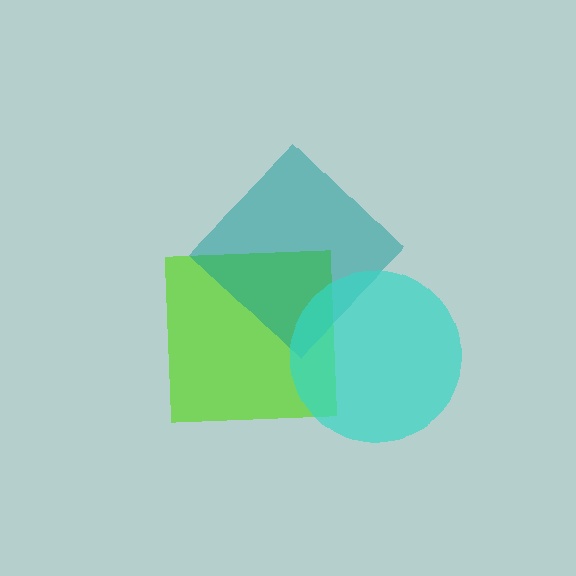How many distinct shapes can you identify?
There are 3 distinct shapes: a lime square, a teal diamond, a cyan circle.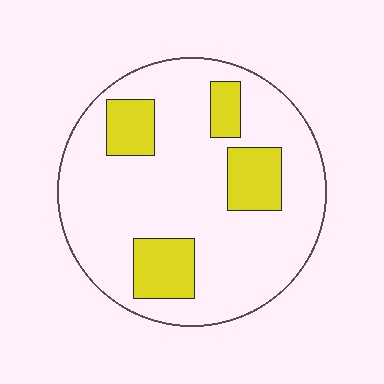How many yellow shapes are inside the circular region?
4.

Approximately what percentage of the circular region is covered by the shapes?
Approximately 20%.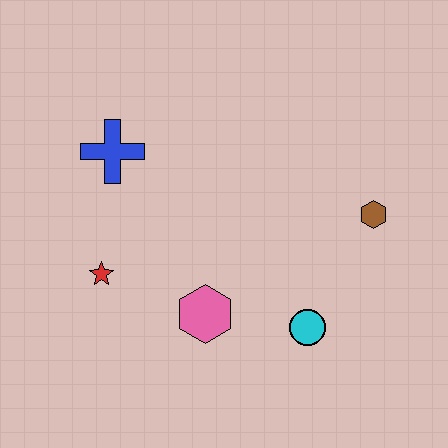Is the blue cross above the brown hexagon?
Yes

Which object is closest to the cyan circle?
The pink hexagon is closest to the cyan circle.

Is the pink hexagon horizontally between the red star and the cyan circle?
Yes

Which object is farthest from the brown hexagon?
The red star is farthest from the brown hexagon.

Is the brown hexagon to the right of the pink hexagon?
Yes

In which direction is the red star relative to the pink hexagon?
The red star is to the left of the pink hexagon.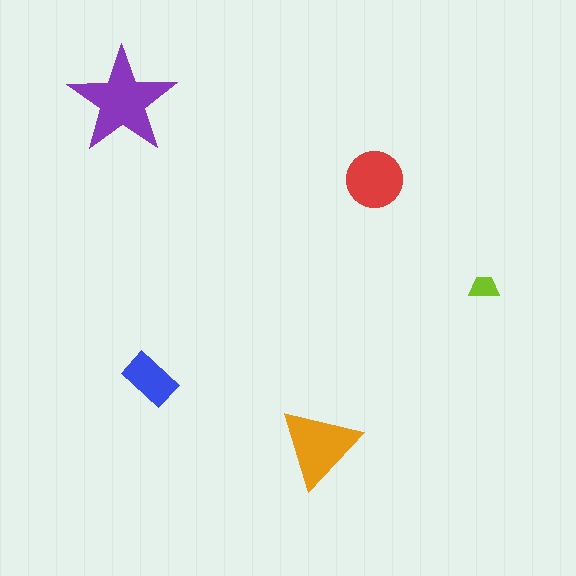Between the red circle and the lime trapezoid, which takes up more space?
The red circle.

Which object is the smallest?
The lime trapezoid.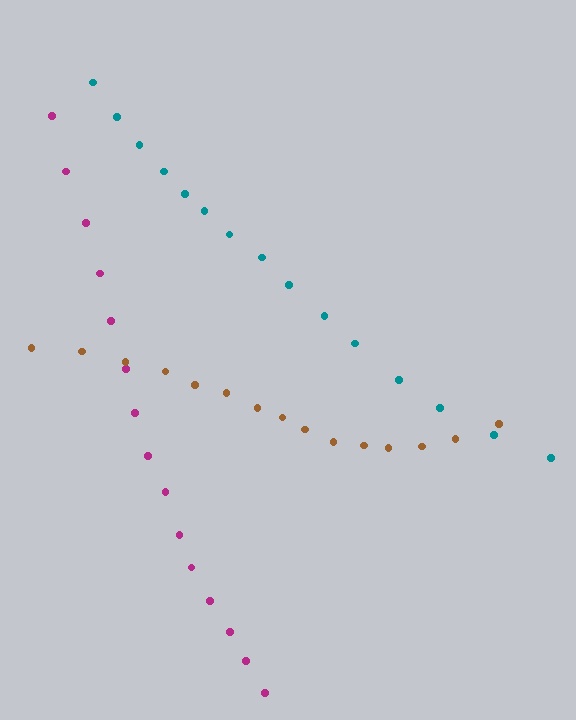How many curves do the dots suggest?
There are 3 distinct paths.